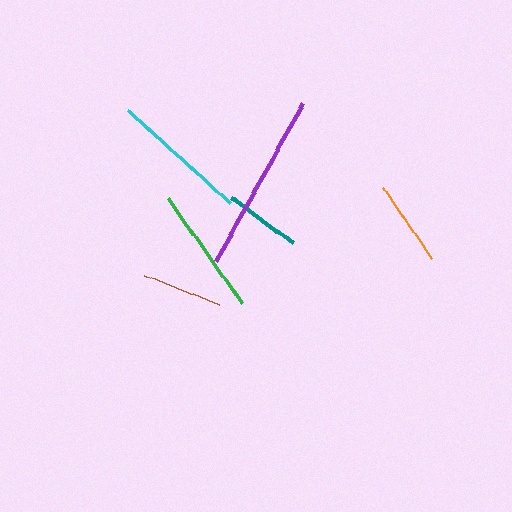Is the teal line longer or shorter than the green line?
The green line is longer than the teal line.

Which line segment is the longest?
The purple line is the longest at approximately 180 pixels.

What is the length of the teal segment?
The teal segment is approximately 76 pixels long.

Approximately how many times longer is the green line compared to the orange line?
The green line is approximately 1.5 times the length of the orange line.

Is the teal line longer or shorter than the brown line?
The brown line is longer than the teal line.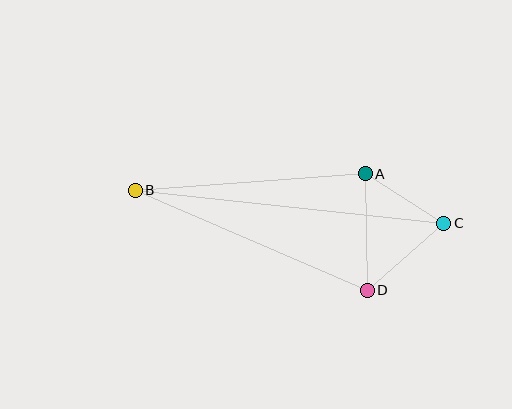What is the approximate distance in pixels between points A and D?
The distance between A and D is approximately 117 pixels.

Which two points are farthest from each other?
Points B and C are farthest from each other.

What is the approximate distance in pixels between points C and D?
The distance between C and D is approximately 102 pixels.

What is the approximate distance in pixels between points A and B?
The distance between A and B is approximately 230 pixels.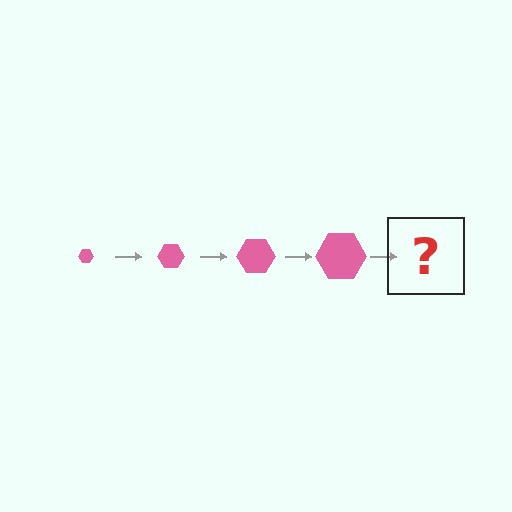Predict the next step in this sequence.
The next step is a pink hexagon, larger than the previous one.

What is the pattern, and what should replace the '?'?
The pattern is that the hexagon gets progressively larger each step. The '?' should be a pink hexagon, larger than the previous one.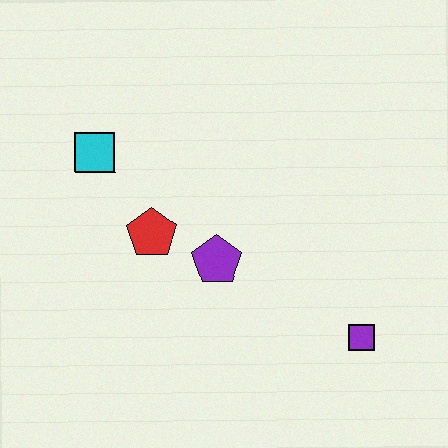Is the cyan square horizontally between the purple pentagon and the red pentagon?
No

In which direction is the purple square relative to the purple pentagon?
The purple square is to the right of the purple pentagon.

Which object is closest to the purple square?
The purple pentagon is closest to the purple square.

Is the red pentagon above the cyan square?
No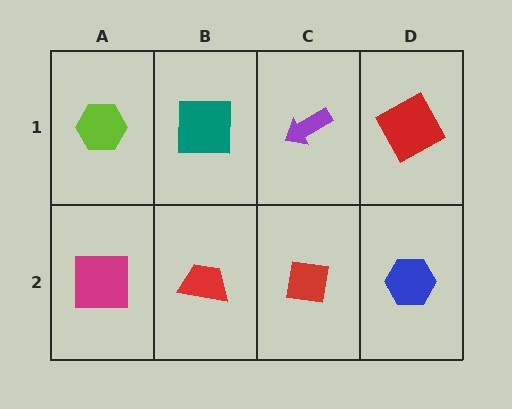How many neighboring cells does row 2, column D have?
2.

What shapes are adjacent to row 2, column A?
A lime hexagon (row 1, column A), a red trapezoid (row 2, column B).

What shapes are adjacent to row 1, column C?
A red square (row 2, column C), a teal square (row 1, column B), a red square (row 1, column D).